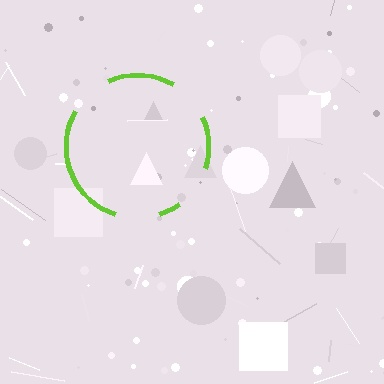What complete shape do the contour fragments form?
The contour fragments form a circle.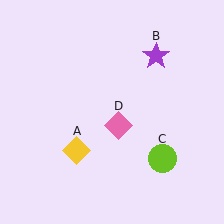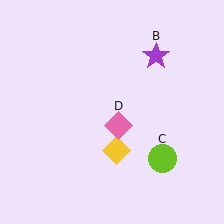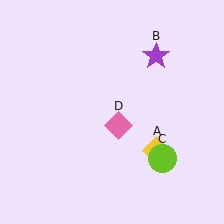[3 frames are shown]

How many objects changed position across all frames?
1 object changed position: yellow diamond (object A).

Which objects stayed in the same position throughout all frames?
Purple star (object B) and lime circle (object C) and pink diamond (object D) remained stationary.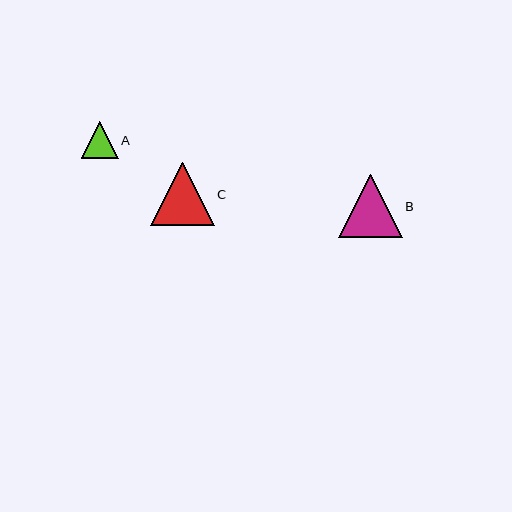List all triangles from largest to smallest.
From largest to smallest: C, B, A.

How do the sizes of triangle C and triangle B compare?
Triangle C and triangle B are approximately the same size.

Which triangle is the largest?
Triangle C is the largest with a size of approximately 63 pixels.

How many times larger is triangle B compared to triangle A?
Triangle B is approximately 1.7 times the size of triangle A.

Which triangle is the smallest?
Triangle A is the smallest with a size of approximately 36 pixels.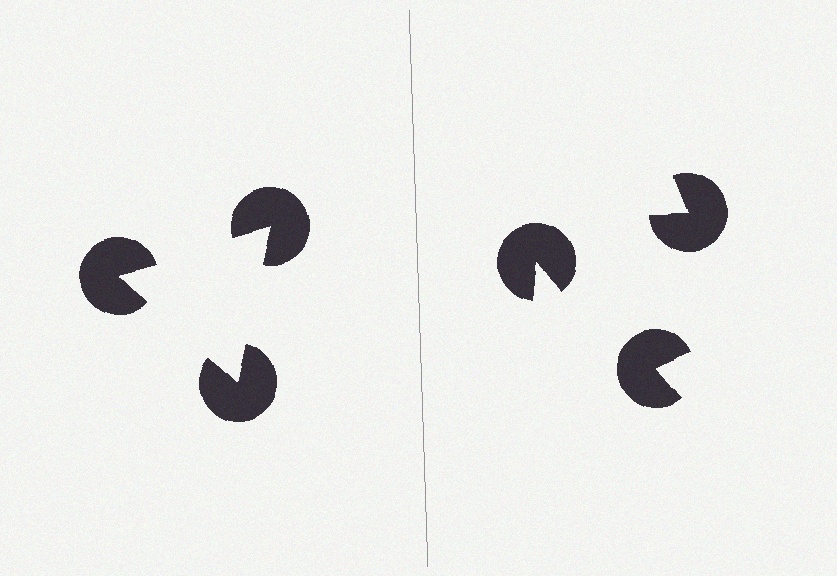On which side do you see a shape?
An illusory triangle appears on the left side. On the right side the wedge cuts are rotated, so no coherent shape forms.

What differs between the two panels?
The pac-man discs are positioned identically on both sides; only the wedge orientations differ. On the left they align to a triangle; on the right they are misaligned.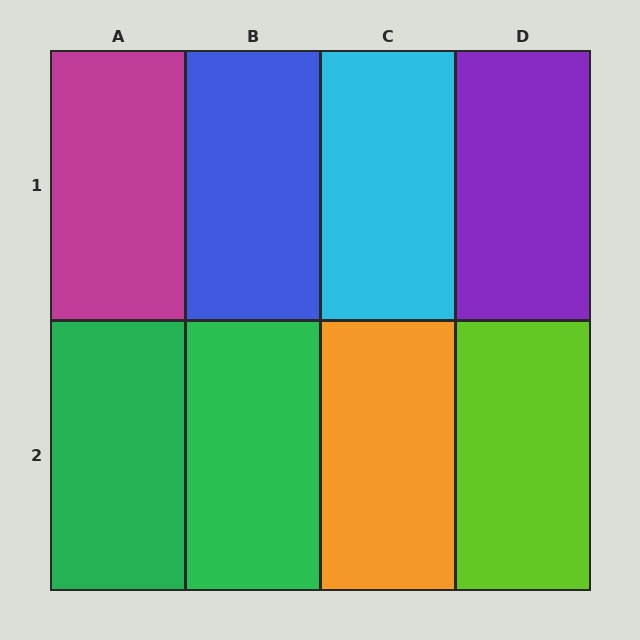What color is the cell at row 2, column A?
Green.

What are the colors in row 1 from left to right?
Magenta, blue, cyan, purple.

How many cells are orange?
1 cell is orange.